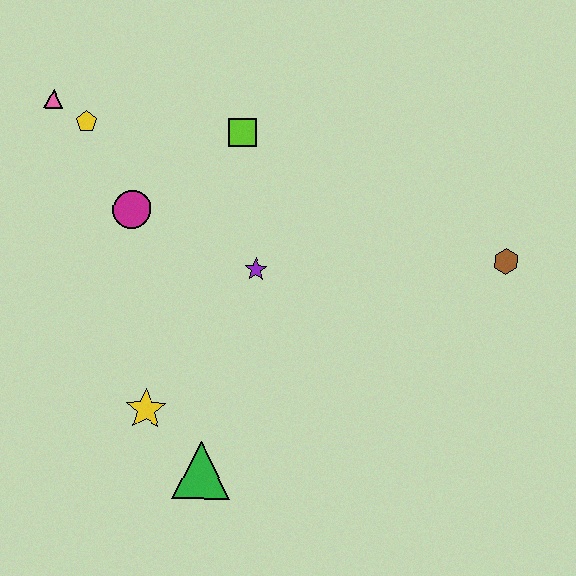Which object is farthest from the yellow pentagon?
The brown hexagon is farthest from the yellow pentagon.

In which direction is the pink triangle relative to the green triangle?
The pink triangle is above the green triangle.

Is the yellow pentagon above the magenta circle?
Yes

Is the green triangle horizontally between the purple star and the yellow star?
Yes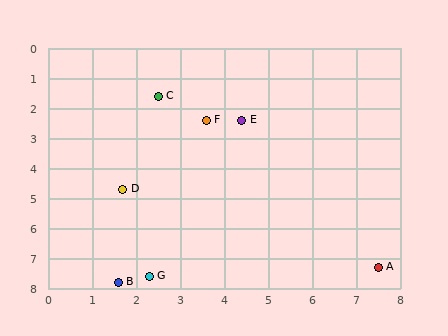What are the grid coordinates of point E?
Point E is at approximately (4.4, 2.4).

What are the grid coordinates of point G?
Point G is at approximately (2.3, 7.6).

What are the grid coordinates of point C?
Point C is at approximately (2.5, 1.6).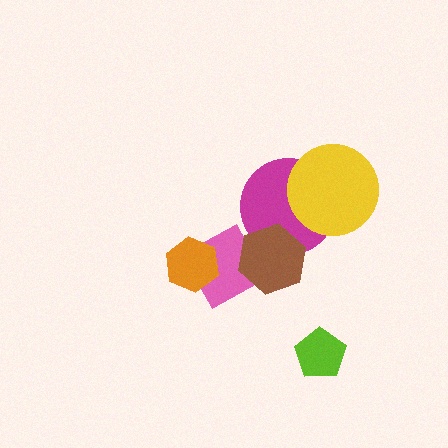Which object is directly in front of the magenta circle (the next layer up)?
The yellow circle is directly in front of the magenta circle.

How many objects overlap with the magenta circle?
2 objects overlap with the magenta circle.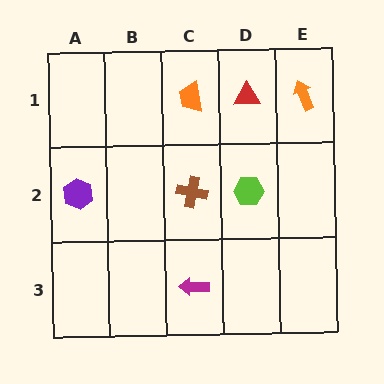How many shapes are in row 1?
3 shapes.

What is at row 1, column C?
An orange trapezoid.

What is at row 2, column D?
A lime hexagon.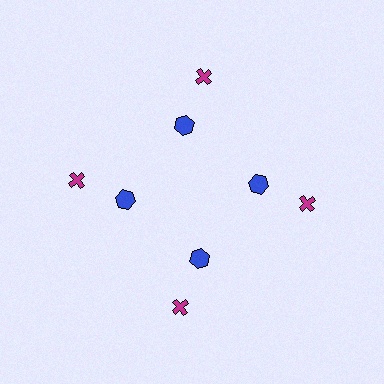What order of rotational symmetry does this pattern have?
This pattern has 4-fold rotational symmetry.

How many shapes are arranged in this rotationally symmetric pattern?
There are 8 shapes, arranged in 4 groups of 2.